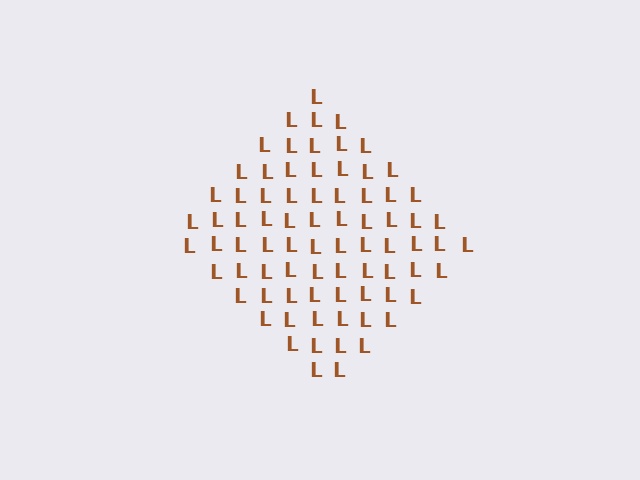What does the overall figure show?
The overall figure shows a diamond.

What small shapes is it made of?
It is made of small letter L's.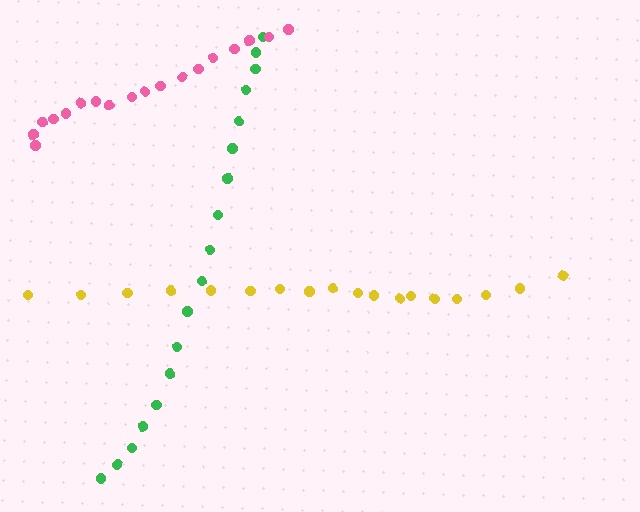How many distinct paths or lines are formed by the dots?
There are 3 distinct paths.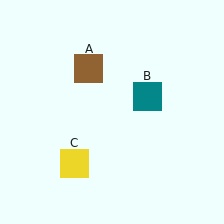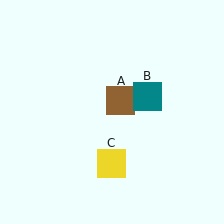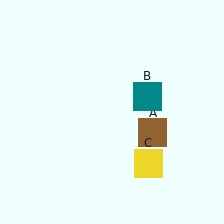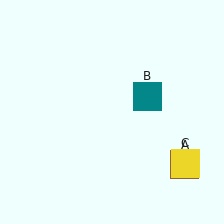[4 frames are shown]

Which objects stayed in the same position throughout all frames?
Teal square (object B) remained stationary.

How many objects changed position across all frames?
2 objects changed position: brown square (object A), yellow square (object C).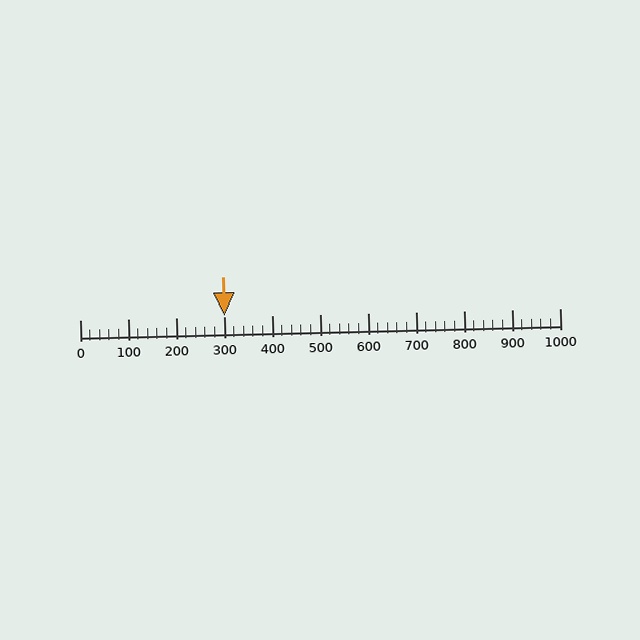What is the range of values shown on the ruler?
The ruler shows values from 0 to 1000.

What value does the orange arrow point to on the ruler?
The orange arrow points to approximately 300.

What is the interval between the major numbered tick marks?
The major tick marks are spaced 100 units apart.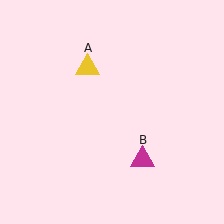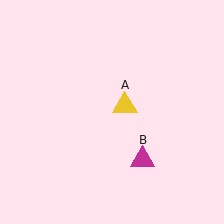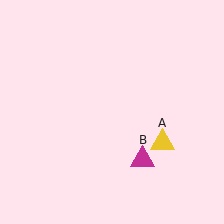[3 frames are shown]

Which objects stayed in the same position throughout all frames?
Magenta triangle (object B) remained stationary.